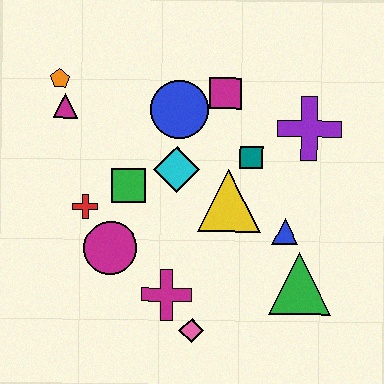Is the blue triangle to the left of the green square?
No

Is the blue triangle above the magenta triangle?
No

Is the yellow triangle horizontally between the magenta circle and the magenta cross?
No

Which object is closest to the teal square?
The yellow triangle is closest to the teal square.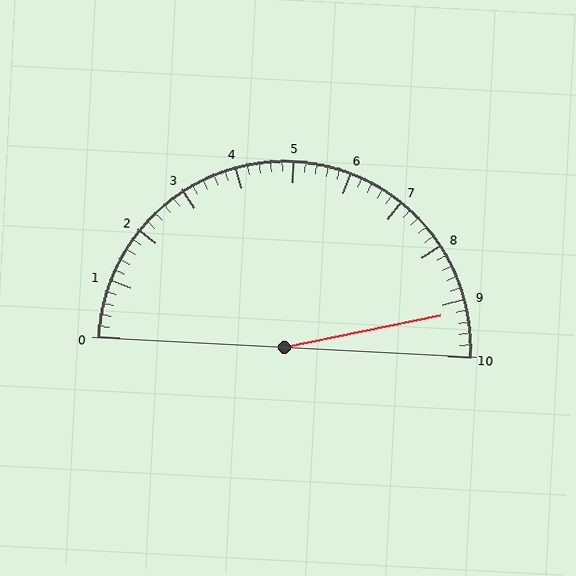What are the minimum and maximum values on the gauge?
The gauge ranges from 0 to 10.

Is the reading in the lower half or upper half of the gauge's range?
The reading is in the upper half of the range (0 to 10).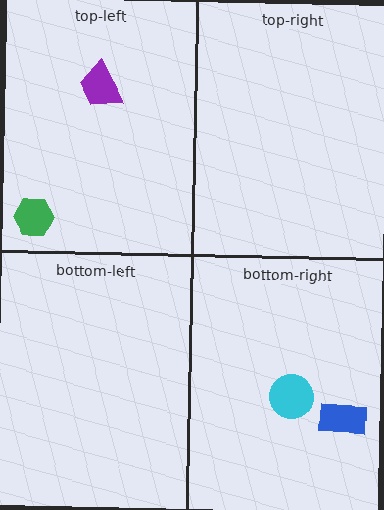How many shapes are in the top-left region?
2.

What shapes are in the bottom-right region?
The cyan circle, the blue rectangle.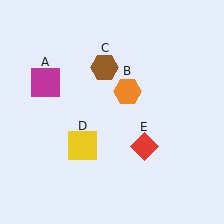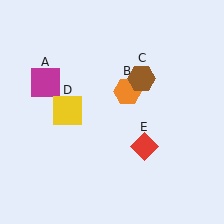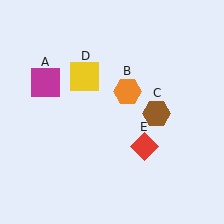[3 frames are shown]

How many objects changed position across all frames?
2 objects changed position: brown hexagon (object C), yellow square (object D).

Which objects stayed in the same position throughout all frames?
Magenta square (object A) and orange hexagon (object B) and red diamond (object E) remained stationary.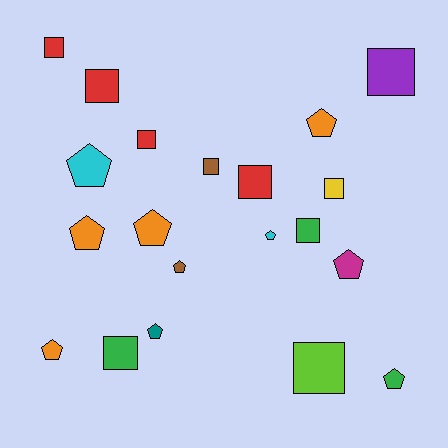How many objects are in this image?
There are 20 objects.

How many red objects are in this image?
There are 4 red objects.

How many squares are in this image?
There are 10 squares.